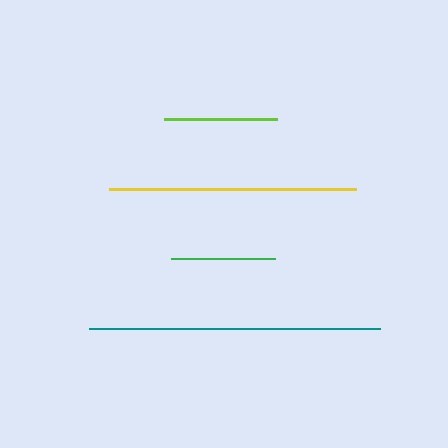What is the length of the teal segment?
The teal segment is approximately 290 pixels long.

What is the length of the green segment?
The green segment is approximately 104 pixels long.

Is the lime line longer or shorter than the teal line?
The teal line is longer than the lime line.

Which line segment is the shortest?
The green line is the shortest at approximately 104 pixels.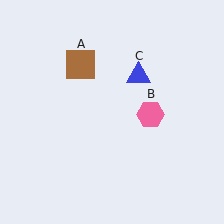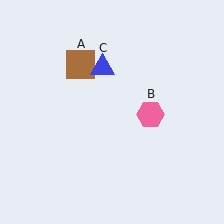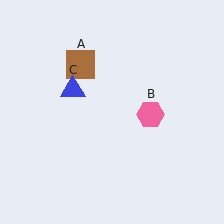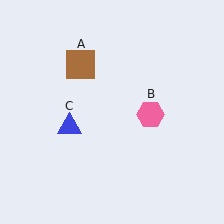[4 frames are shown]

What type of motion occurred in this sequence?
The blue triangle (object C) rotated counterclockwise around the center of the scene.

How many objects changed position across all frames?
1 object changed position: blue triangle (object C).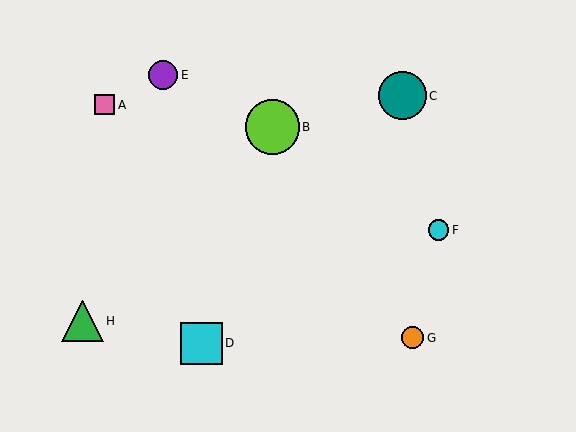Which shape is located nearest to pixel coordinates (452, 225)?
The cyan circle (labeled F) at (439, 230) is nearest to that location.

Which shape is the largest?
The lime circle (labeled B) is the largest.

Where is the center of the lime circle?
The center of the lime circle is at (272, 127).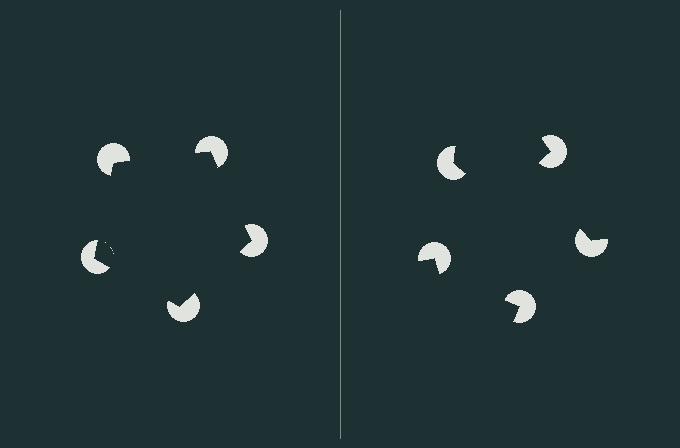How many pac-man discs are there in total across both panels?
10 — 5 on each side.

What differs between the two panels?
The pac-man discs are positioned identically on both sides; only the wedge orientations differ. On the left they align to a pentagon; on the right they are misaligned.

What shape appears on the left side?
An illusory pentagon.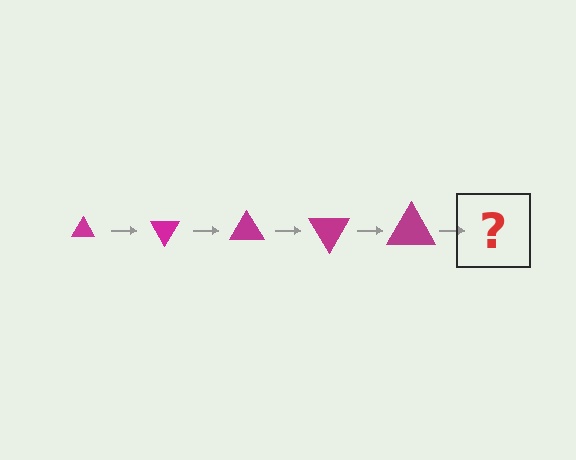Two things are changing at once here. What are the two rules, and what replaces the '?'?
The two rules are that the triangle grows larger each step and it rotates 60 degrees each step. The '?' should be a triangle, larger than the previous one and rotated 300 degrees from the start.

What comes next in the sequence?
The next element should be a triangle, larger than the previous one and rotated 300 degrees from the start.